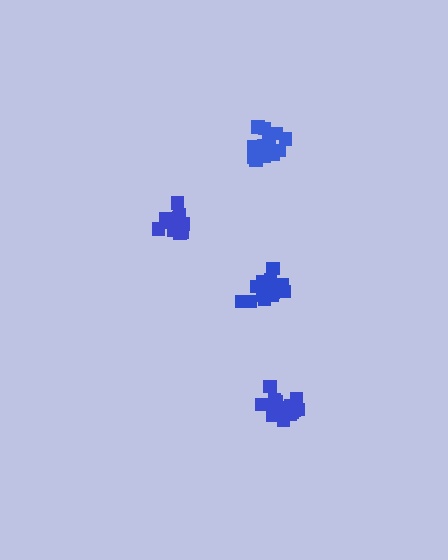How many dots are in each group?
Group 1: 16 dots, Group 2: 17 dots, Group 3: 17 dots, Group 4: 14 dots (64 total).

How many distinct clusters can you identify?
There are 4 distinct clusters.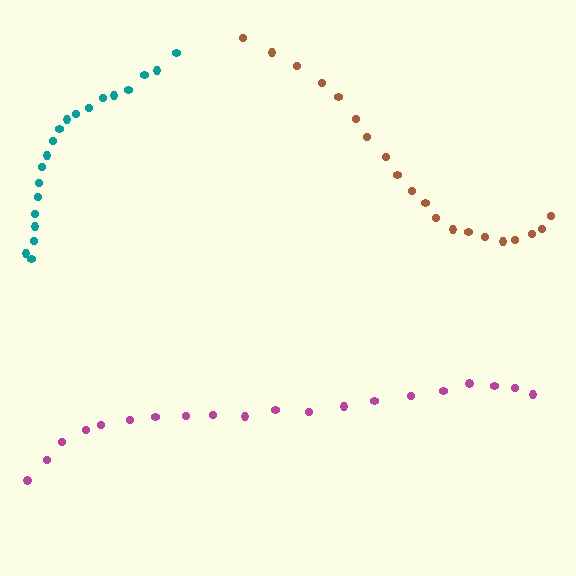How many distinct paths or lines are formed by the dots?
There are 3 distinct paths.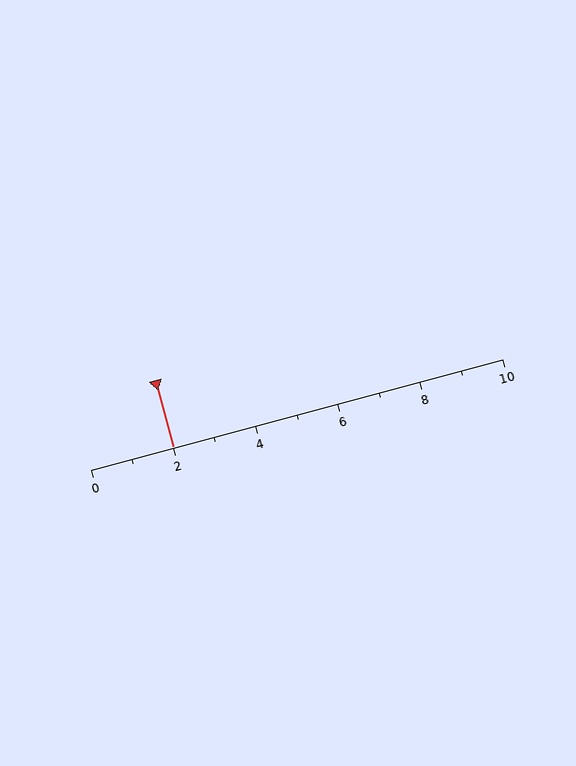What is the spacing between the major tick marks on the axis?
The major ticks are spaced 2 apart.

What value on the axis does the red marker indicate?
The marker indicates approximately 2.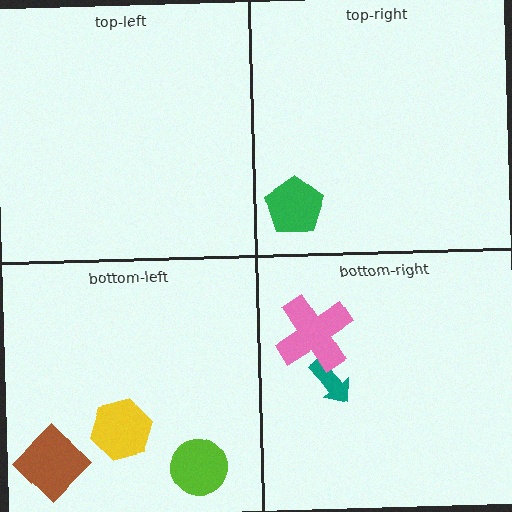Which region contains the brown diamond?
The bottom-left region.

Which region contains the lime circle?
The bottom-left region.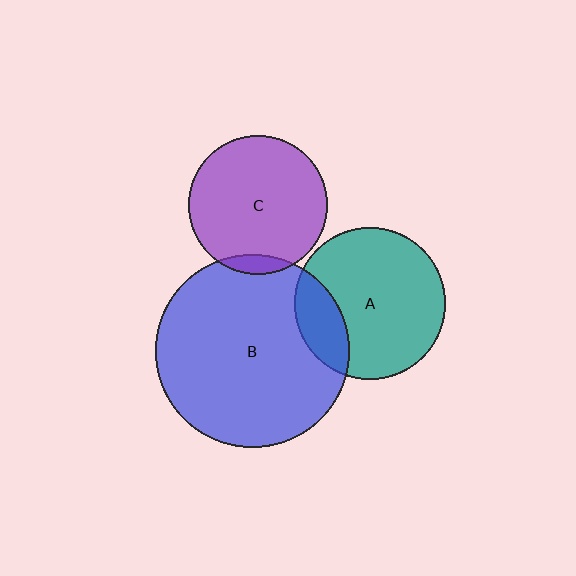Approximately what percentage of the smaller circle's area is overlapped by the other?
Approximately 5%.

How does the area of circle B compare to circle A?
Approximately 1.6 times.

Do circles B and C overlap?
Yes.